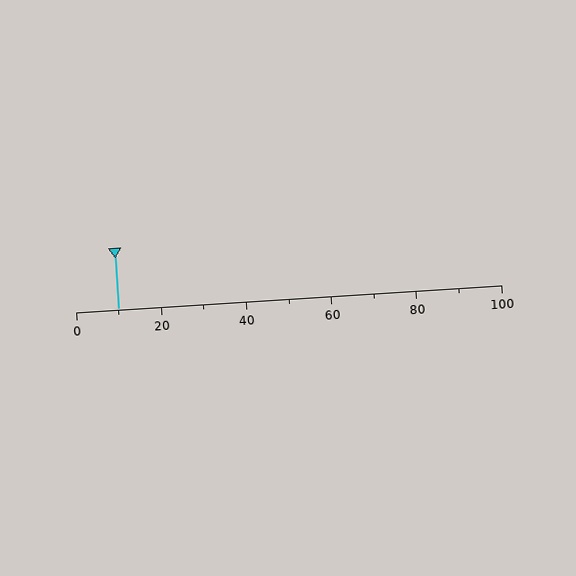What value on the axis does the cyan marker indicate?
The marker indicates approximately 10.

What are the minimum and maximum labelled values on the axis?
The axis runs from 0 to 100.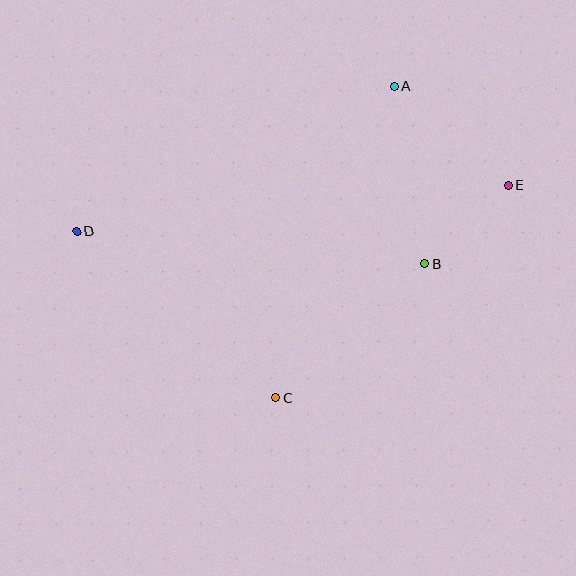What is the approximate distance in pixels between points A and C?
The distance between A and C is approximately 334 pixels.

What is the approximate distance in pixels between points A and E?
The distance between A and E is approximately 151 pixels.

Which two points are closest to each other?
Points B and E are closest to each other.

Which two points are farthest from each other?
Points D and E are farthest from each other.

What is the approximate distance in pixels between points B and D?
The distance between B and D is approximately 349 pixels.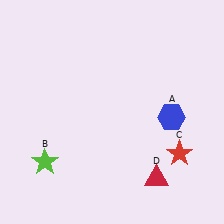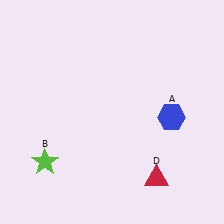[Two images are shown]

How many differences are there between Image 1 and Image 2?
There is 1 difference between the two images.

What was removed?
The red star (C) was removed in Image 2.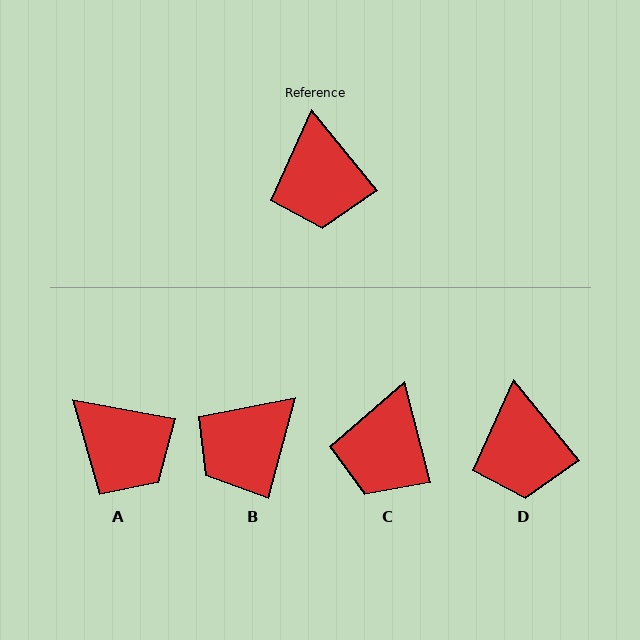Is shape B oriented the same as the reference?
No, it is off by about 55 degrees.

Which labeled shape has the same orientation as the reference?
D.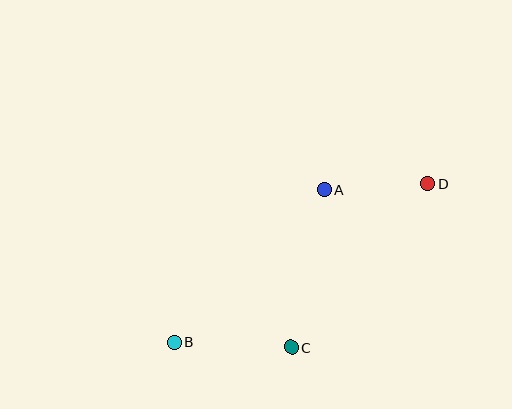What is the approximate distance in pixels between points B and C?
The distance between B and C is approximately 117 pixels.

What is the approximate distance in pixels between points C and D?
The distance between C and D is approximately 214 pixels.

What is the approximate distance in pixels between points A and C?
The distance between A and C is approximately 161 pixels.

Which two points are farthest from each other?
Points B and D are farthest from each other.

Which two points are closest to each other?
Points A and D are closest to each other.